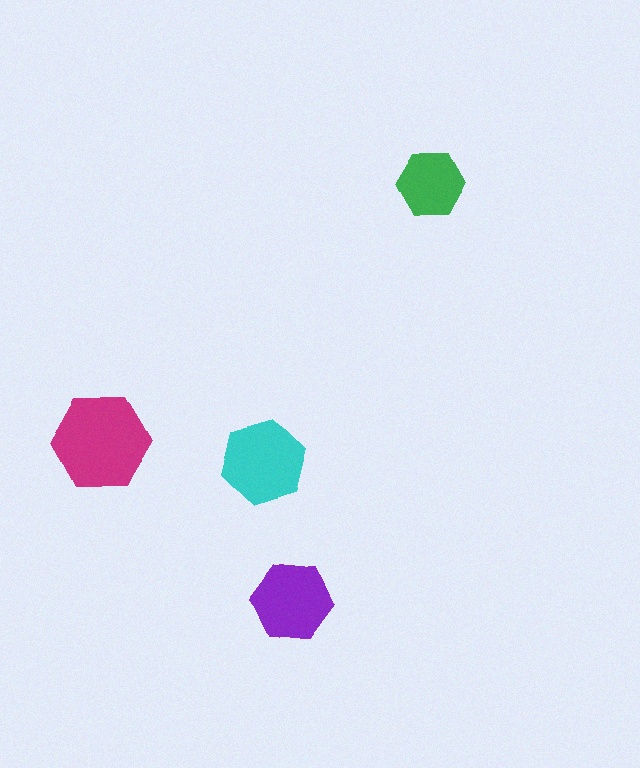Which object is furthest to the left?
The magenta hexagon is leftmost.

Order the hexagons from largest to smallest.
the magenta one, the cyan one, the purple one, the green one.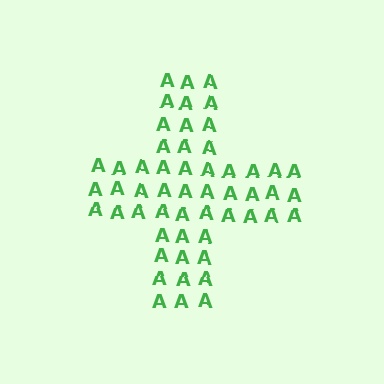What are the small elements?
The small elements are letter A's.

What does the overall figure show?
The overall figure shows a cross.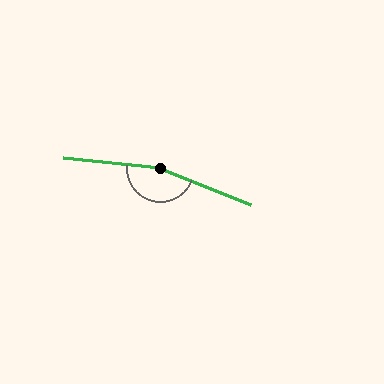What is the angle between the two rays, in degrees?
Approximately 164 degrees.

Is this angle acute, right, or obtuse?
It is obtuse.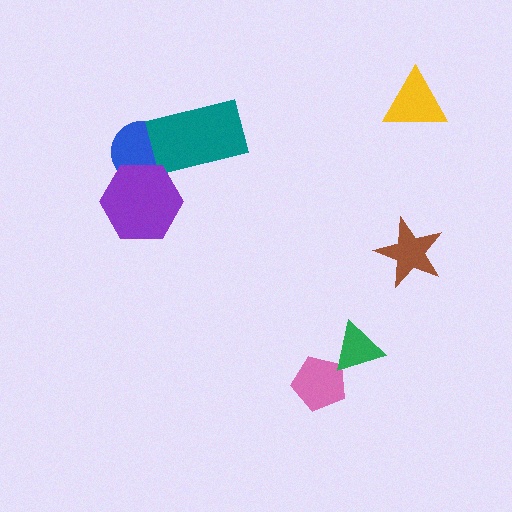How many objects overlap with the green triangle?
1 object overlaps with the green triangle.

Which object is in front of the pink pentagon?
The green triangle is in front of the pink pentagon.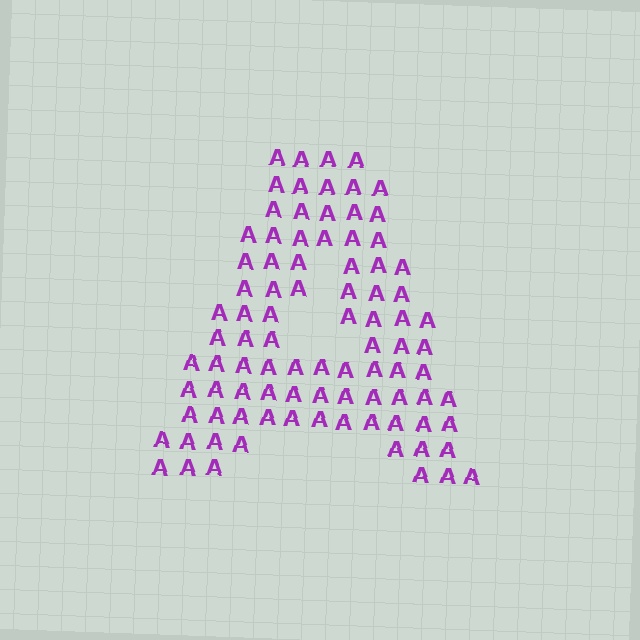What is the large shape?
The large shape is the letter A.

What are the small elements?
The small elements are letter A's.